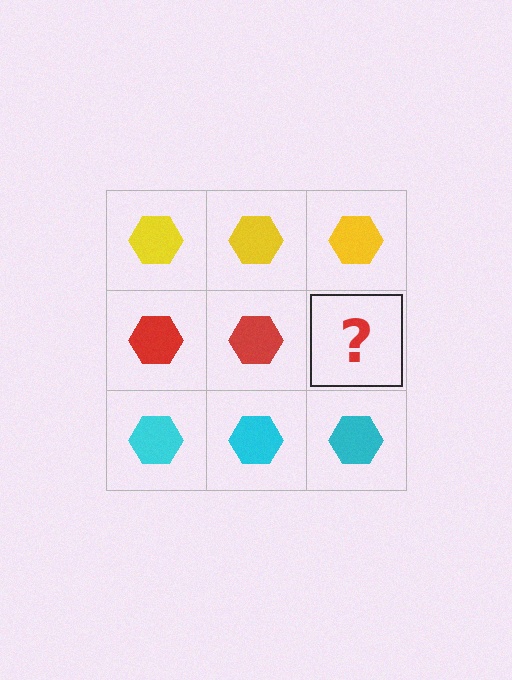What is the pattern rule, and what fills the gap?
The rule is that each row has a consistent color. The gap should be filled with a red hexagon.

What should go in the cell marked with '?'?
The missing cell should contain a red hexagon.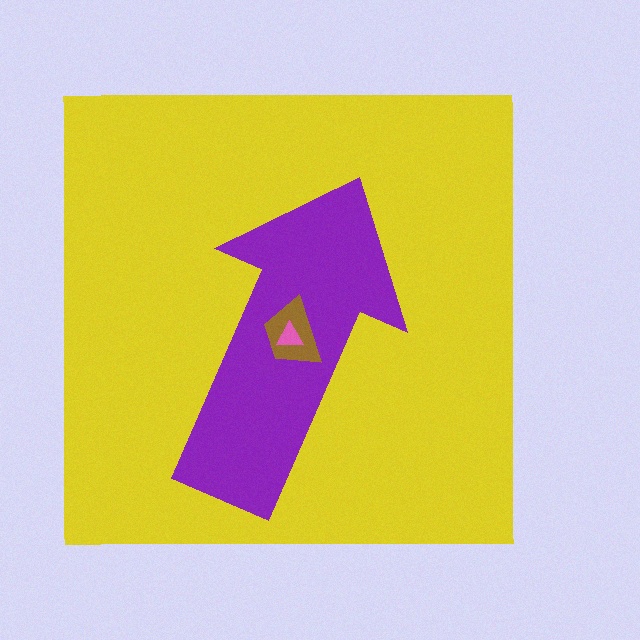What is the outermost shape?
The yellow square.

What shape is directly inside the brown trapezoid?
The pink triangle.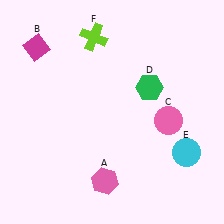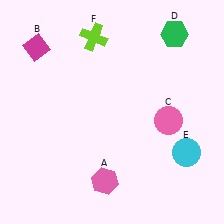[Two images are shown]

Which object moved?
The green hexagon (D) moved up.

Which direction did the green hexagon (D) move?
The green hexagon (D) moved up.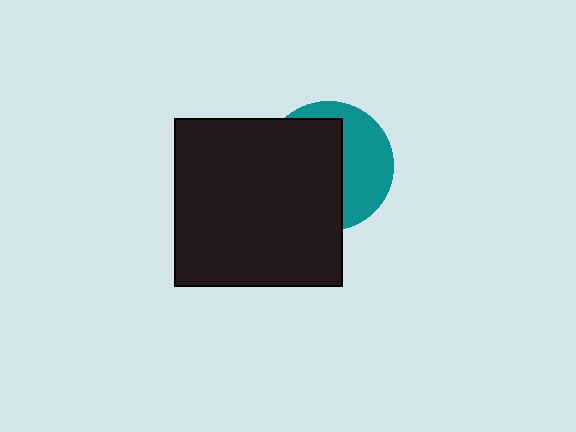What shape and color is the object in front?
The object in front is a black square.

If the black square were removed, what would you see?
You would see the complete teal circle.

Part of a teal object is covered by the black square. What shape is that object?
It is a circle.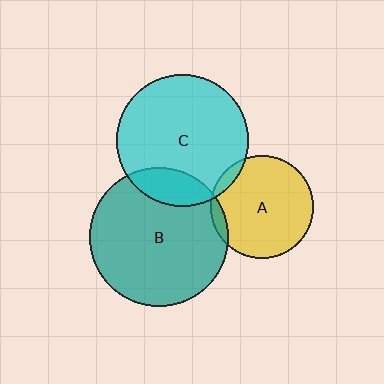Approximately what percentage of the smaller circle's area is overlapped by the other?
Approximately 5%.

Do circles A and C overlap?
Yes.